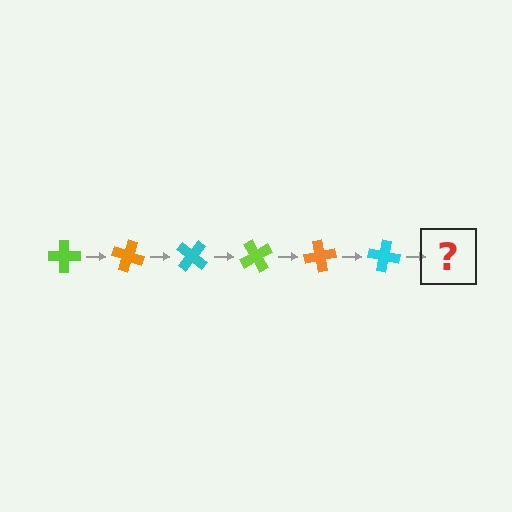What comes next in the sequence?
The next element should be a lime cross, rotated 120 degrees from the start.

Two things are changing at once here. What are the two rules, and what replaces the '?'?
The two rules are that it rotates 20 degrees each step and the color cycles through lime, orange, and cyan. The '?' should be a lime cross, rotated 120 degrees from the start.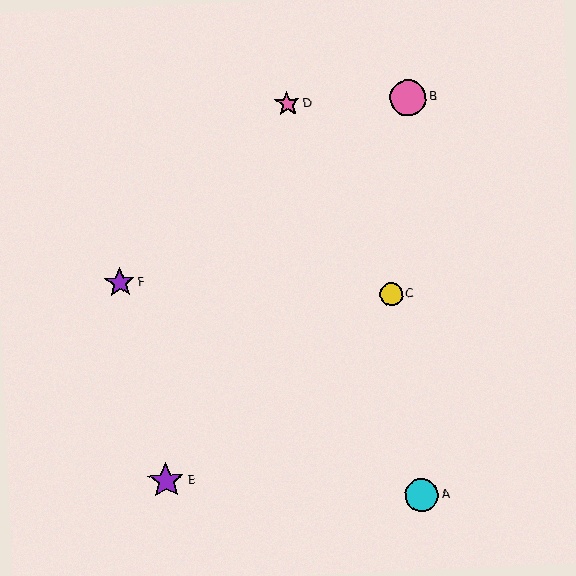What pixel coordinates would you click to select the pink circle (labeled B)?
Click at (408, 98) to select the pink circle B.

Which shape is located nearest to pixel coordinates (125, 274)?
The purple star (labeled F) at (120, 283) is nearest to that location.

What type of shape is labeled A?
Shape A is a cyan circle.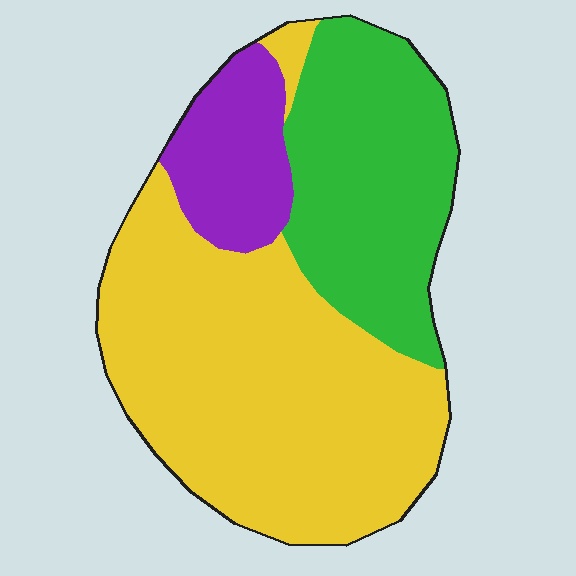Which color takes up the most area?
Yellow, at roughly 55%.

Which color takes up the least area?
Purple, at roughly 15%.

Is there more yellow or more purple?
Yellow.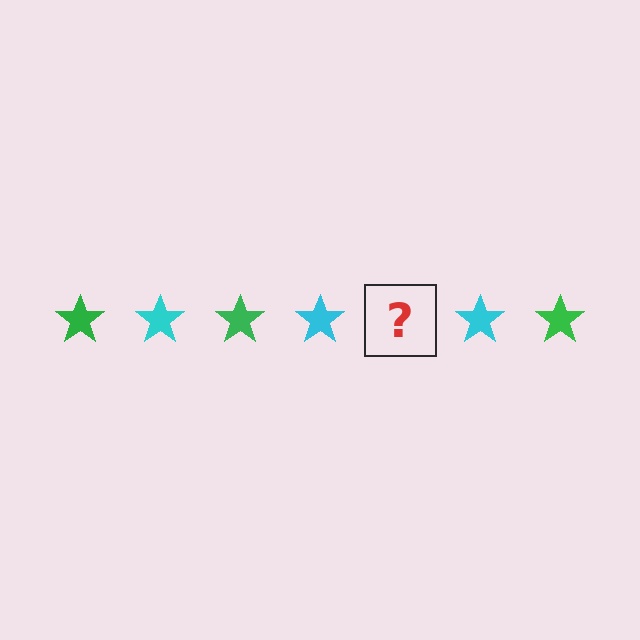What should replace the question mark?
The question mark should be replaced with a green star.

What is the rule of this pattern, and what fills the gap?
The rule is that the pattern cycles through green, cyan stars. The gap should be filled with a green star.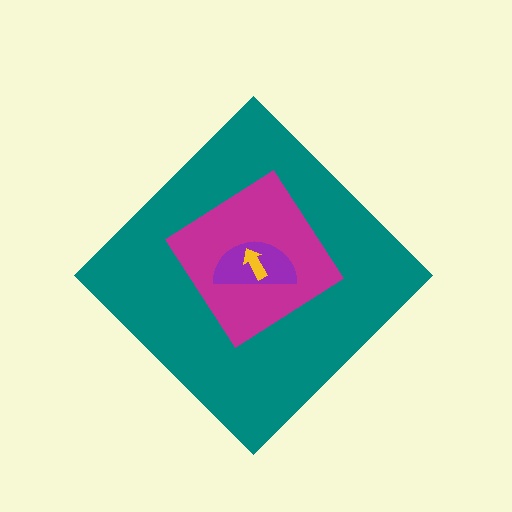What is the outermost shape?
The teal diamond.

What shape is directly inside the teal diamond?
The magenta diamond.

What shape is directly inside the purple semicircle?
The yellow arrow.